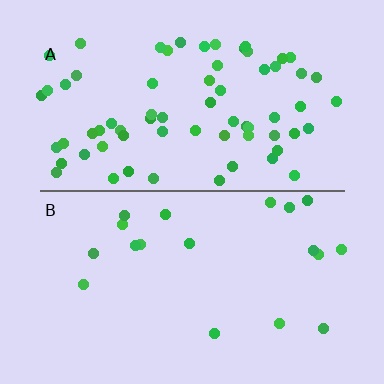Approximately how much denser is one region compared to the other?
Approximately 3.6× — region A over region B.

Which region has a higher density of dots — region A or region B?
A (the top).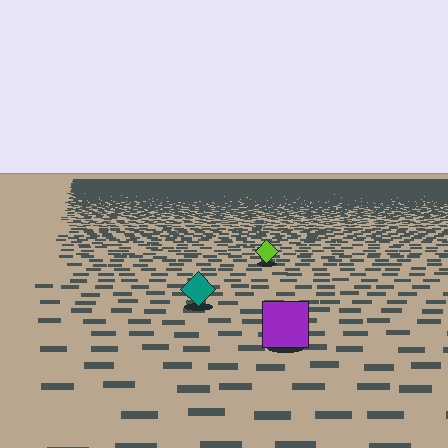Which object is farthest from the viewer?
The lime diamond is farthest from the viewer. It appears smaller and the ground texture around it is denser.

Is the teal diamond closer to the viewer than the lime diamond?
Yes. The teal diamond is closer — you can tell from the texture gradient: the ground texture is coarser near it.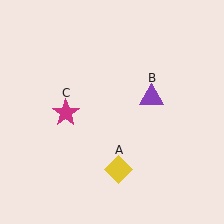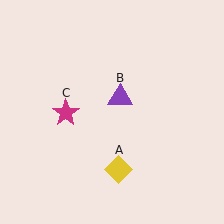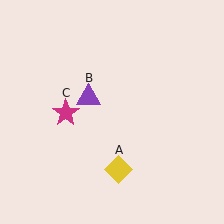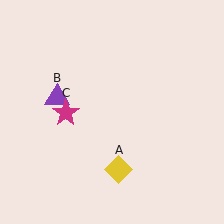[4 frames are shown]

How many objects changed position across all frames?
1 object changed position: purple triangle (object B).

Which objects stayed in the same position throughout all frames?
Yellow diamond (object A) and magenta star (object C) remained stationary.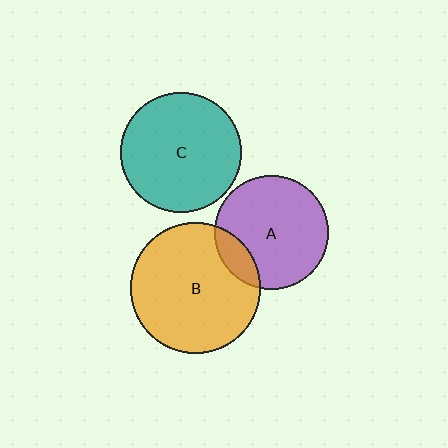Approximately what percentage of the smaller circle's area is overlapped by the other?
Approximately 15%.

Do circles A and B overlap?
Yes.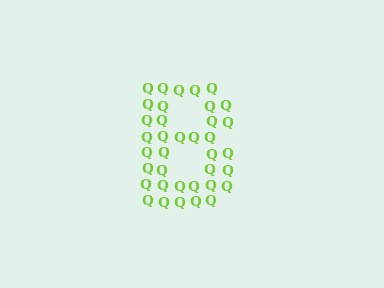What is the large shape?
The large shape is the letter B.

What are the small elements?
The small elements are letter Q's.